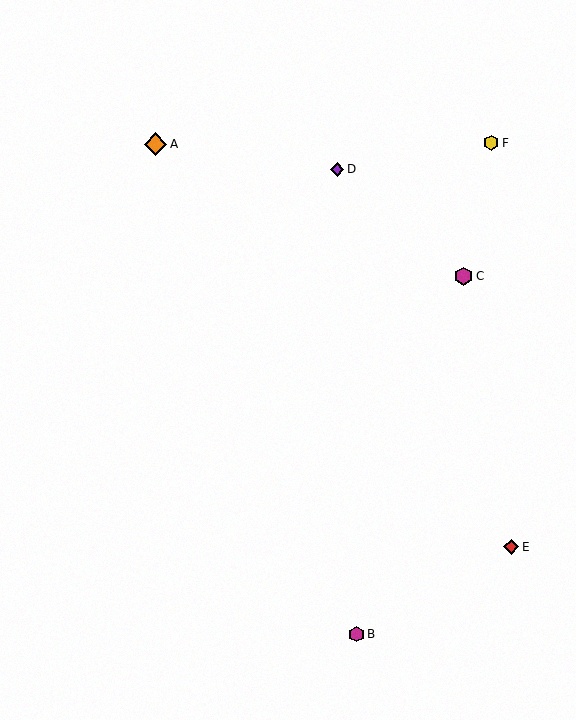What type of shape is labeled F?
Shape F is a yellow hexagon.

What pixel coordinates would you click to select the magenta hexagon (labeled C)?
Click at (464, 276) to select the magenta hexagon C.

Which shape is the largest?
The orange diamond (labeled A) is the largest.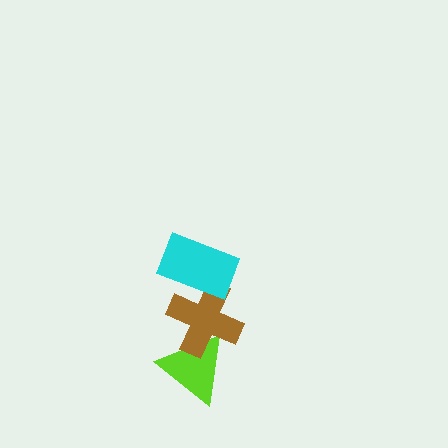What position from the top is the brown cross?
The brown cross is 2nd from the top.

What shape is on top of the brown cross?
The cyan rectangle is on top of the brown cross.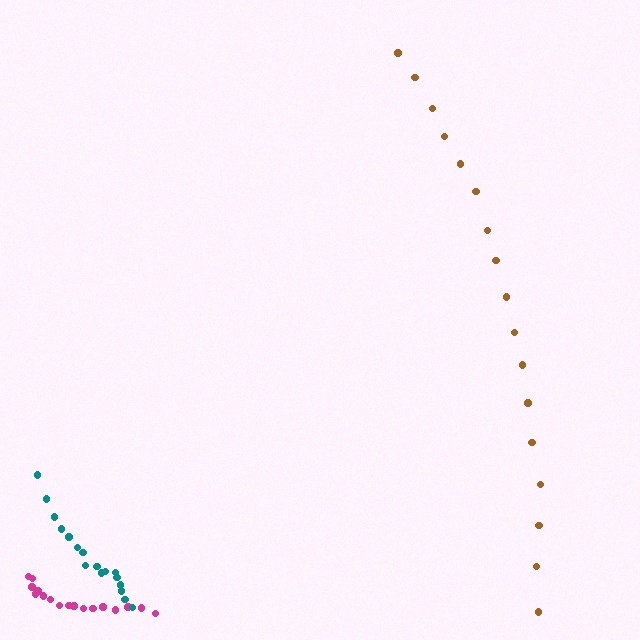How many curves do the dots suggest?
There are 3 distinct paths.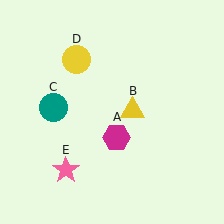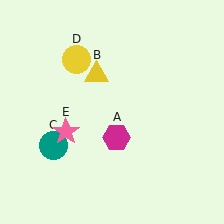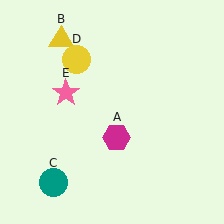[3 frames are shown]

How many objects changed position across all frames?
3 objects changed position: yellow triangle (object B), teal circle (object C), pink star (object E).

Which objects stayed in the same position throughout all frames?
Magenta hexagon (object A) and yellow circle (object D) remained stationary.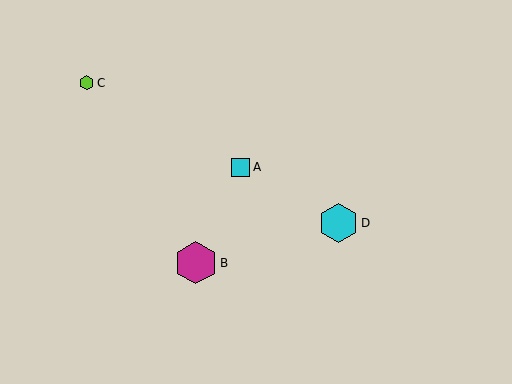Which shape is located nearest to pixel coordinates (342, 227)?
The cyan hexagon (labeled D) at (339, 223) is nearest to that location.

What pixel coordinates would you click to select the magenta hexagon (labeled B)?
Click at (196, 263) to select the magenta hexagon B.